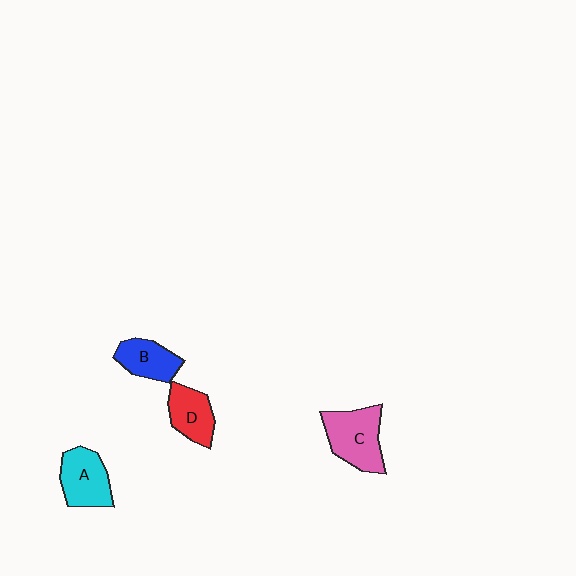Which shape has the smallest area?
Shape B (blue).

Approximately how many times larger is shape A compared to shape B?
Approximately 1.2 times.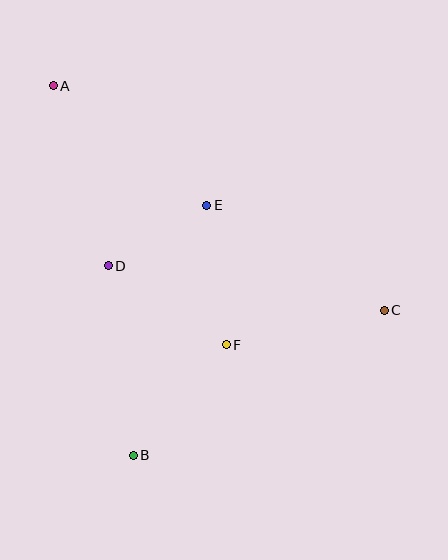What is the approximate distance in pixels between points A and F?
The distance between A and F is approximately 311 pixels.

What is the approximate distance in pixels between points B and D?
The distance between B and D is approximately 191 pixels.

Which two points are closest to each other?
Points D and E are closest to each other.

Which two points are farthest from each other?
Points A and C are farthest from each other.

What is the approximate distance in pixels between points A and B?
The distance between A and B is approximately 378 pixels.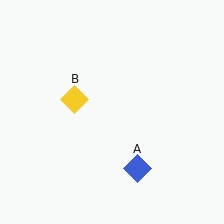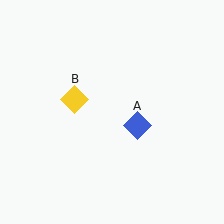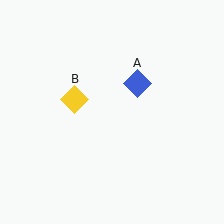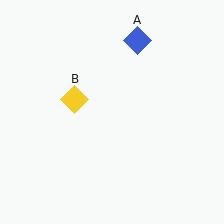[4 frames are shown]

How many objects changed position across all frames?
1 object changed position: blue diamond (object A).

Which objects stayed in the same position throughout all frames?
Yellow diamond (object B) remained stationary.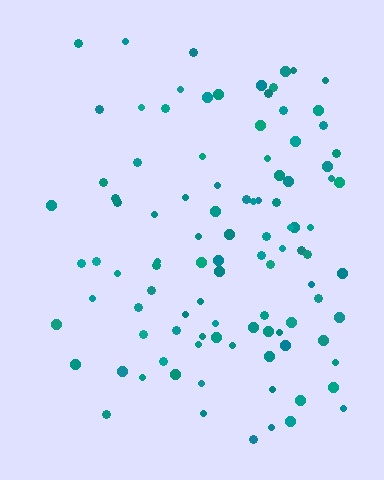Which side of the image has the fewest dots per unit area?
The left.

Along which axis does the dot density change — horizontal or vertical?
Horizontal.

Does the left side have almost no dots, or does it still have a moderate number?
Still a moderate number, just noticeably fewer than the right.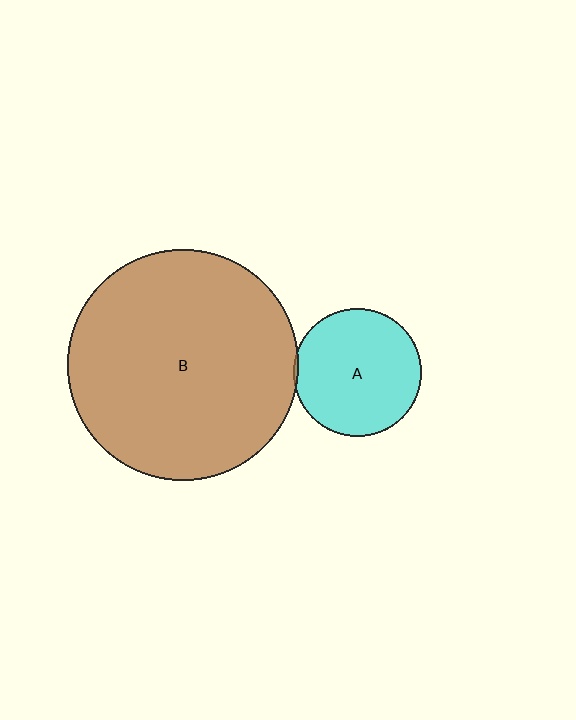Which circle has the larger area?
Circle B (brown).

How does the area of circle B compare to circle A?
Approximately 3.3 times.